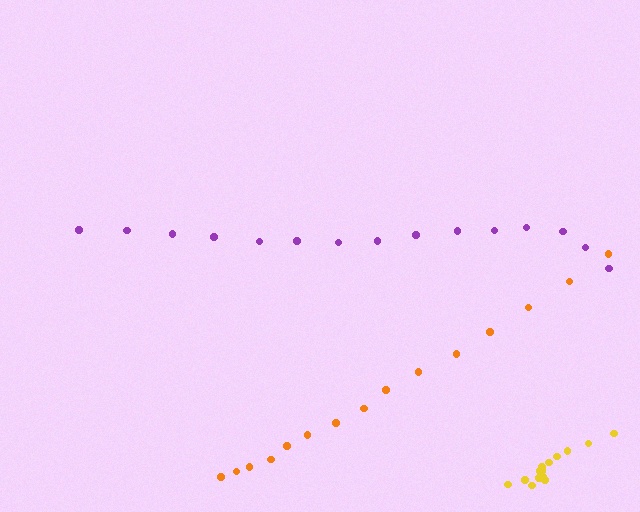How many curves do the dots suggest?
There are 3 distinct paths.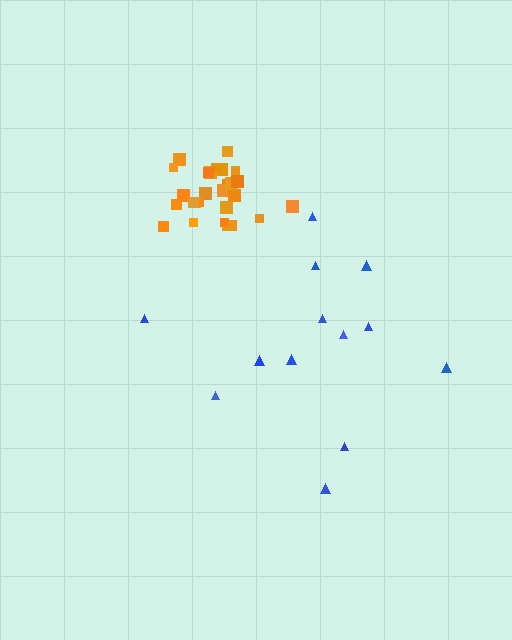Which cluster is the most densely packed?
Orange.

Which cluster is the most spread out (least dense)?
Blue.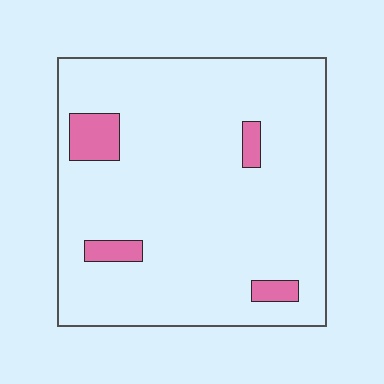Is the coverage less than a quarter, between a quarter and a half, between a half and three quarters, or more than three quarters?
Less than a quarter.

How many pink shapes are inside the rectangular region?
4.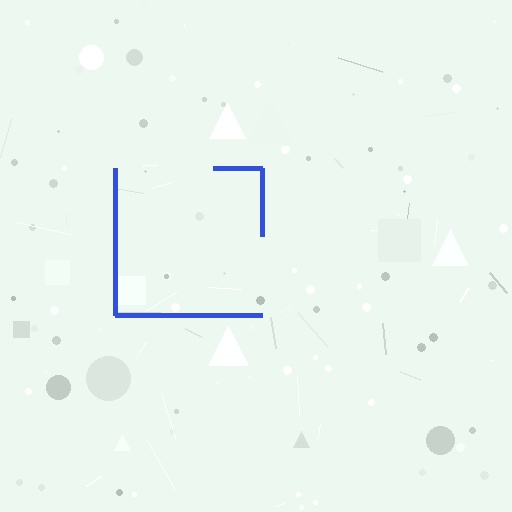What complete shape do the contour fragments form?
The contour fragments form a square.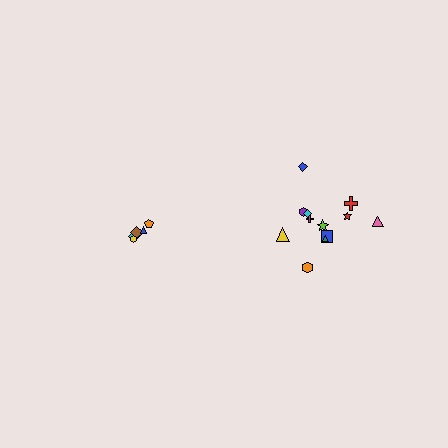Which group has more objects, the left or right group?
The right group.